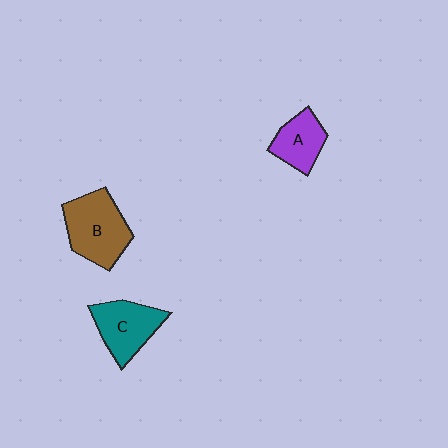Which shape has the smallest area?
Shape A (purple).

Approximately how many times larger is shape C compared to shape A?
Approximately 1.3 times.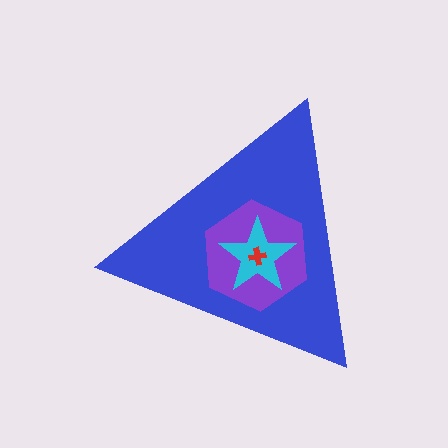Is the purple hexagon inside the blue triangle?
Yes.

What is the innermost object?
The red cross.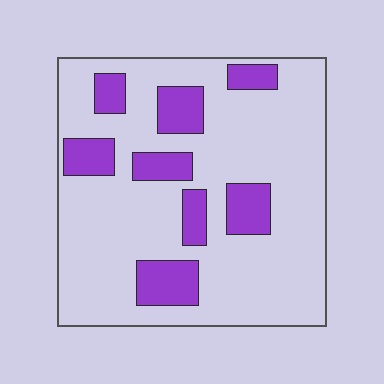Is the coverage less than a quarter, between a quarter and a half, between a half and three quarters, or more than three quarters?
Less than a quarter.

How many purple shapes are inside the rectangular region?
8.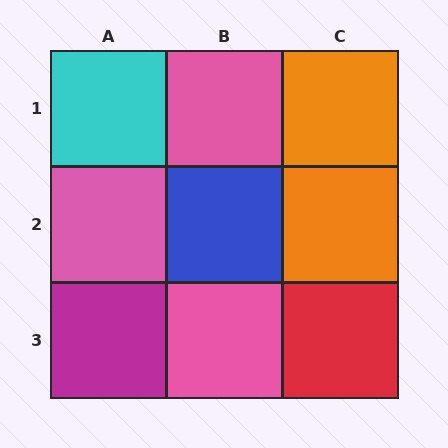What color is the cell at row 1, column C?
Orange.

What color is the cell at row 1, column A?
Cyan.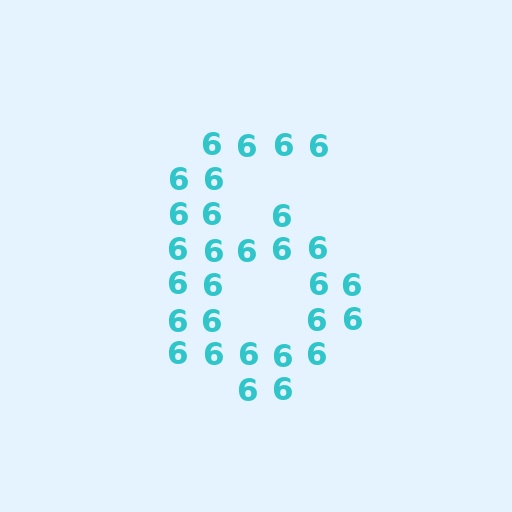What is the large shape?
The large shape is the digit 6.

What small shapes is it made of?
It is made of small digit 6's.